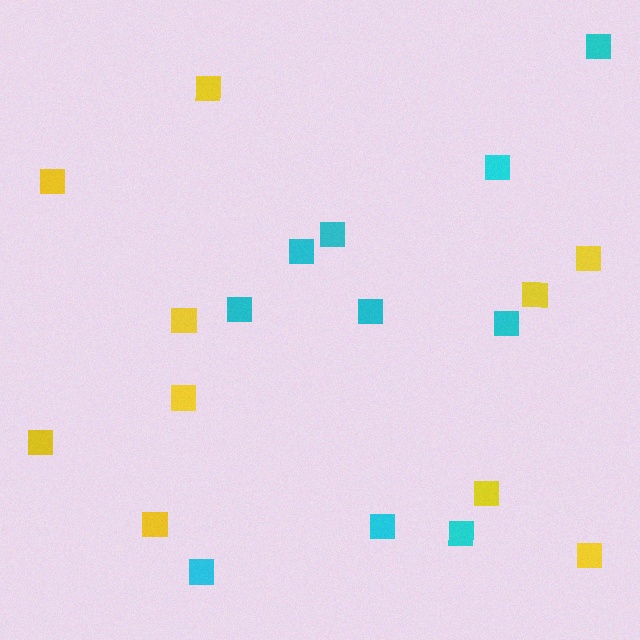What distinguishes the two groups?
There are 2 groups: one group of yellow squares (10) and one group of cyan squares (10).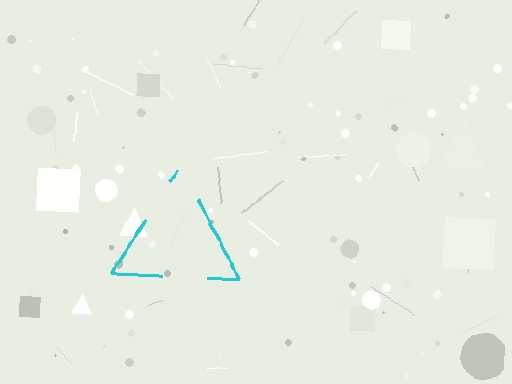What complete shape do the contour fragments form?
The contour fragments form a triangle.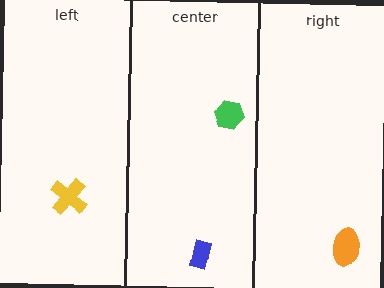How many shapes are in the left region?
1.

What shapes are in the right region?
The orange ellipse.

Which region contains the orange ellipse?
The right region.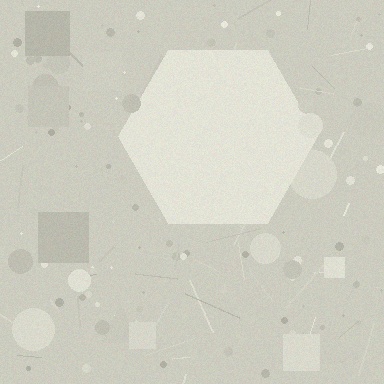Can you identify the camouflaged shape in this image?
The camouflaged shape is a hexagon.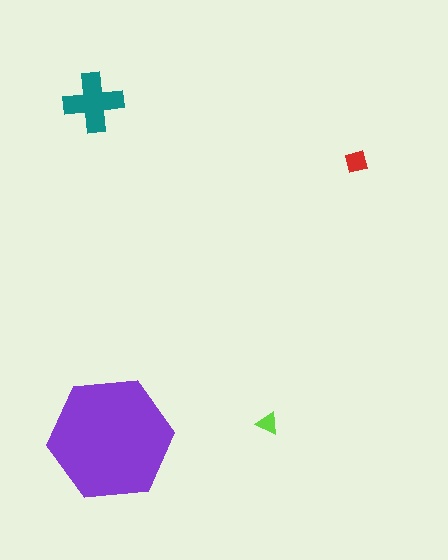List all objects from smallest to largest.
The lime triangle, the red square, the teal cross, the purple hexagon.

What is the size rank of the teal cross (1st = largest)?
2nd.